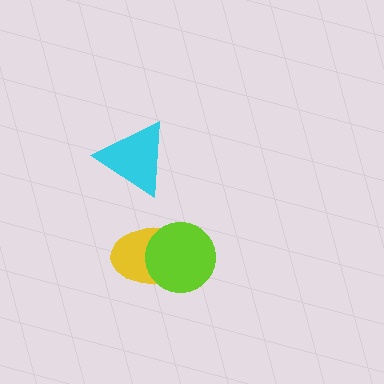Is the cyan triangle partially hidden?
No, no other shape covers it.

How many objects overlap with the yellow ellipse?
1 object overlaps with the yellow ellipse.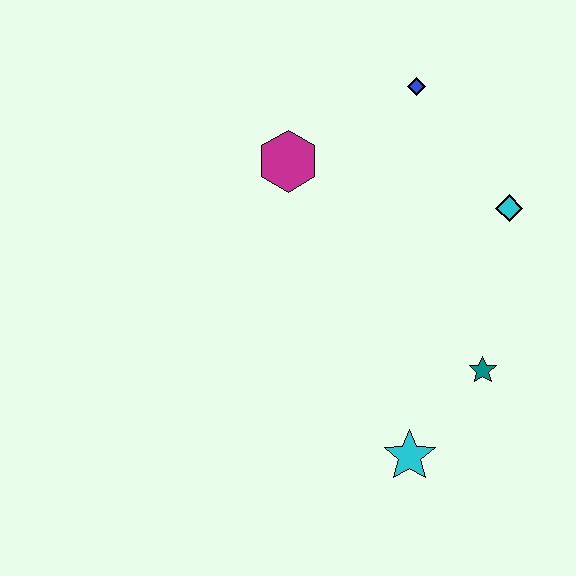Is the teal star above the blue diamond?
No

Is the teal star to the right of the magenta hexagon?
Yes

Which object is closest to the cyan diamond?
The blue diamond is closest to the cyan diamond.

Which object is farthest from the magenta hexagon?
The cyan star is farthest from the magenta hexagon.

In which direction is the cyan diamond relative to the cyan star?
The cyan diamond is above the cyan star.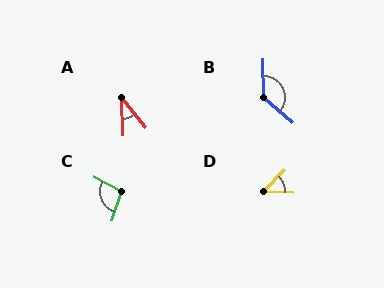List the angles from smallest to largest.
A (36°), D (49°), C (100°), B (133°).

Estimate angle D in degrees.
Approximately 49 degrees.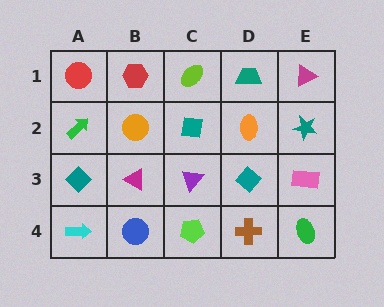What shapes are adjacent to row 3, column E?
A teal star (row 2, column E), a green ellipse (row 4, column E), a teal diamond (row 3, column D).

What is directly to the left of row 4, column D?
A lime pentagon.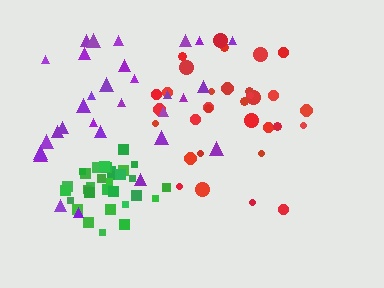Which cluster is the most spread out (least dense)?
Purple.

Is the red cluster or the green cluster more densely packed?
Green.